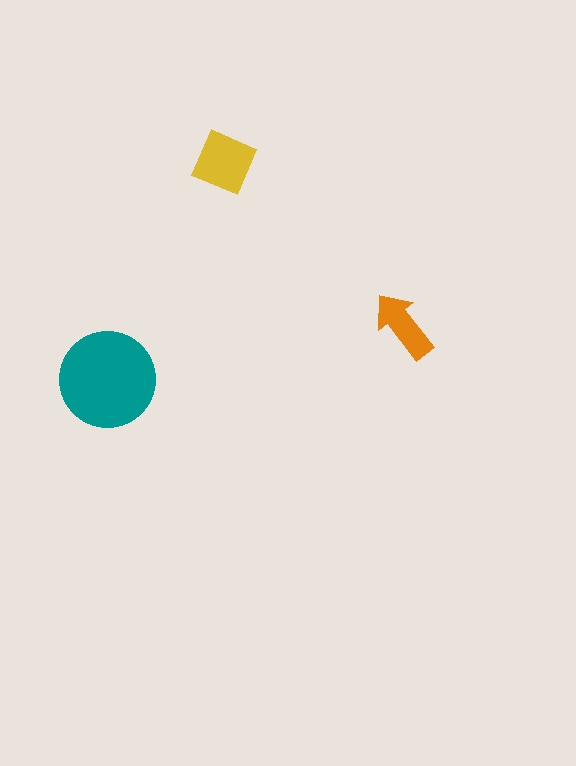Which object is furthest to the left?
The teal circle is leftmost.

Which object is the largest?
The teal circle.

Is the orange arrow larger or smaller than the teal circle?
Smaller.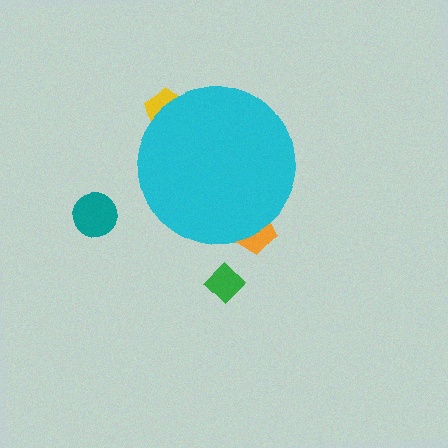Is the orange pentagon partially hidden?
Yes, the orange pentagon is partially hidden behind the cyan circle.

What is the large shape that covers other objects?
A cyan circle.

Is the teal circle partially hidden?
No, the teal circle is fully visible.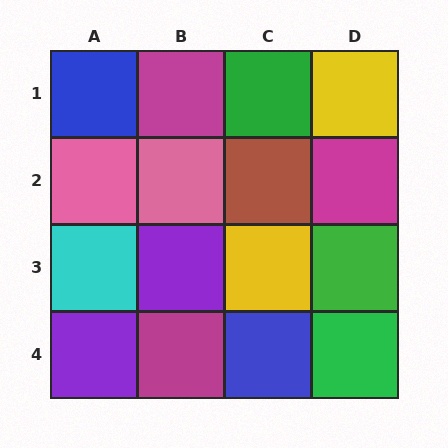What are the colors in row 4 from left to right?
Purple, magenta, blue, green.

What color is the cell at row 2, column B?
Pink.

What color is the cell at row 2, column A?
Pink.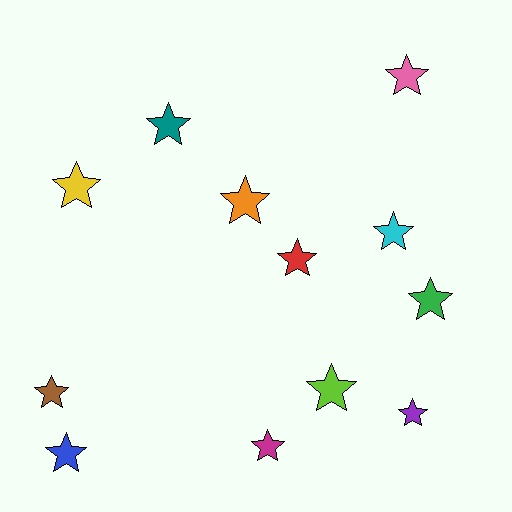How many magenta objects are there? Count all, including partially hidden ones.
There is 1 magenta object.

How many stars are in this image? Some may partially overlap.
There are 12 stars.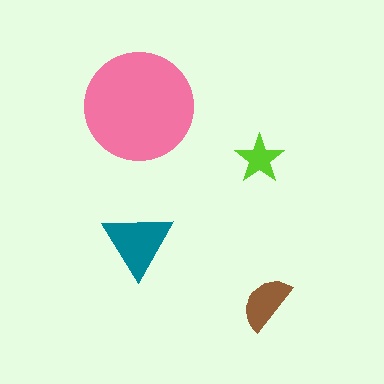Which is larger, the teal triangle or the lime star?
The teal triangle.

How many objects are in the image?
There are 4 objects in the image.